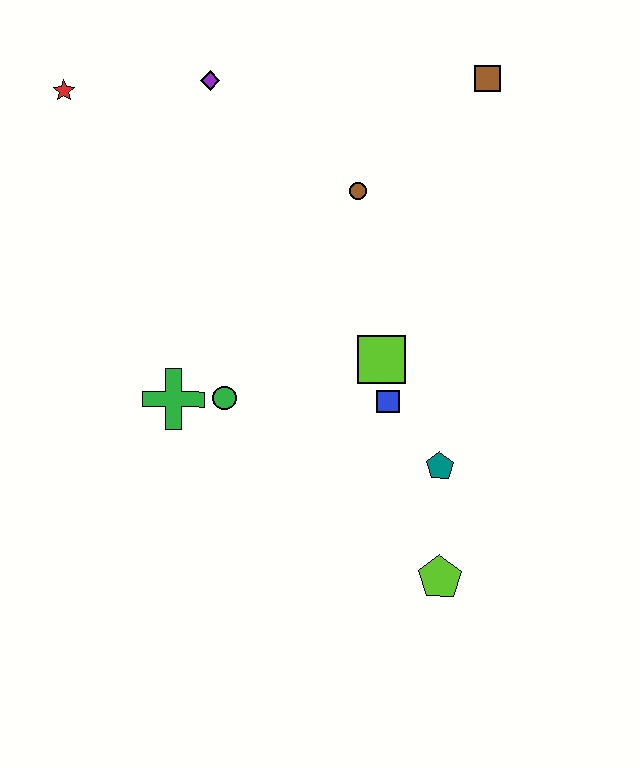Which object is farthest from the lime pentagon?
The red star is farthest from the lime pentagon.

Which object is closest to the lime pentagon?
The teal pentagon is closest to the lime pentagon.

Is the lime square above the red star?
No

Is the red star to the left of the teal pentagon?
Yes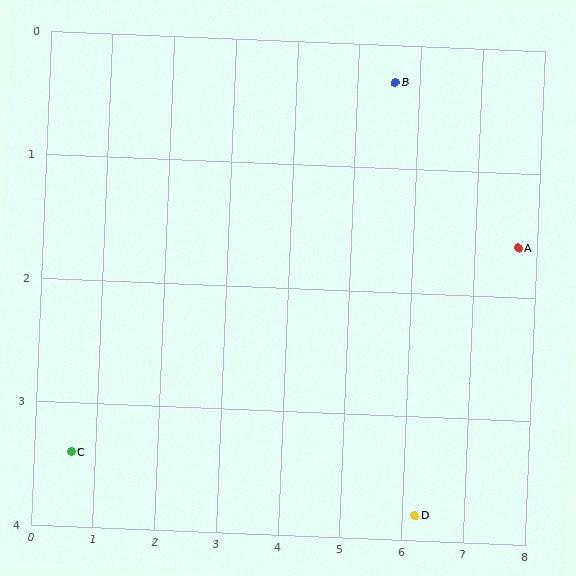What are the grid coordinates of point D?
Point D is at approximately (6.2, 3.8).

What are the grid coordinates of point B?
Point B is at approximately (5.6, 0.3).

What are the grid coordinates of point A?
Point A is at approximately (7.7, 1.6).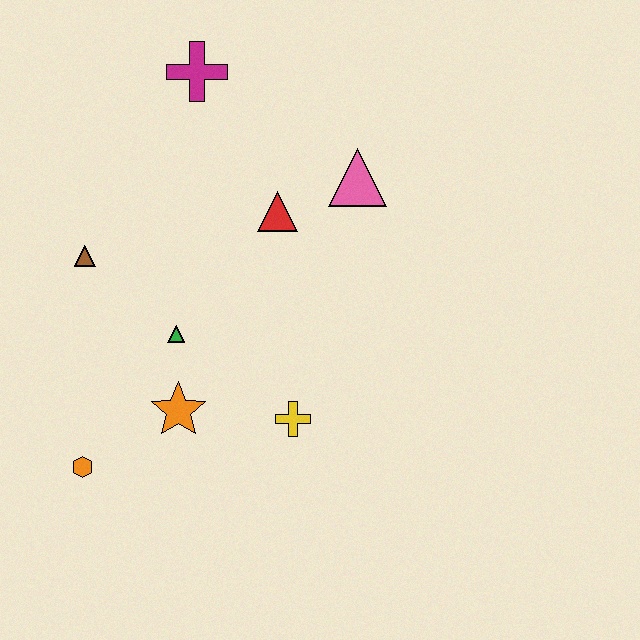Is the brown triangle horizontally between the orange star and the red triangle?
No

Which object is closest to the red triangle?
The pink triangle is closest to the red triangle.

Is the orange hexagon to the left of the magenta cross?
Yes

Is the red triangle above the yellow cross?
Yes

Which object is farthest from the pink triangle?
The orange hexagon is farthest from the pink triangle.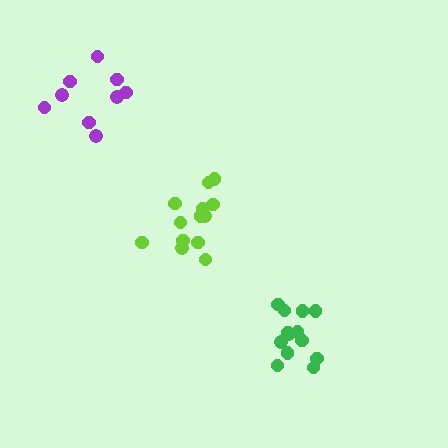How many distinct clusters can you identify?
There are 3 distinct clusters.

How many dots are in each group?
Group 1: 9 dots, Group 2: 13 dots, Group 3: 13 dots (35 total).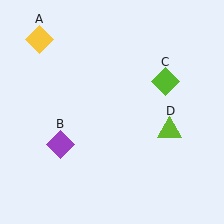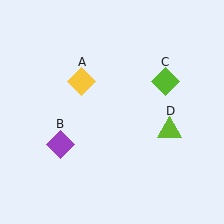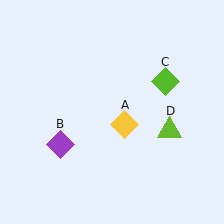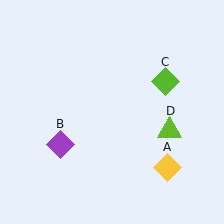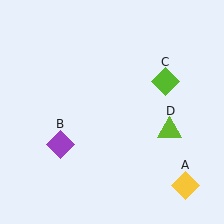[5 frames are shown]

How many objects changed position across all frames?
1 object changed position: yellow diamond (object A).